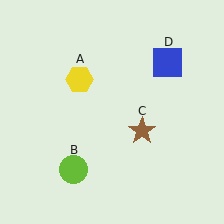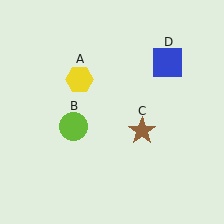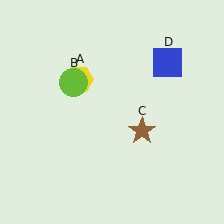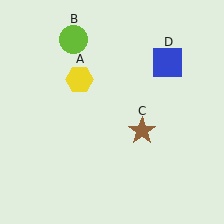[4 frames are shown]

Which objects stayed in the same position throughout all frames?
Yellow hexagon (object A) and brown star (object C) and blue square (object D) remained stationary.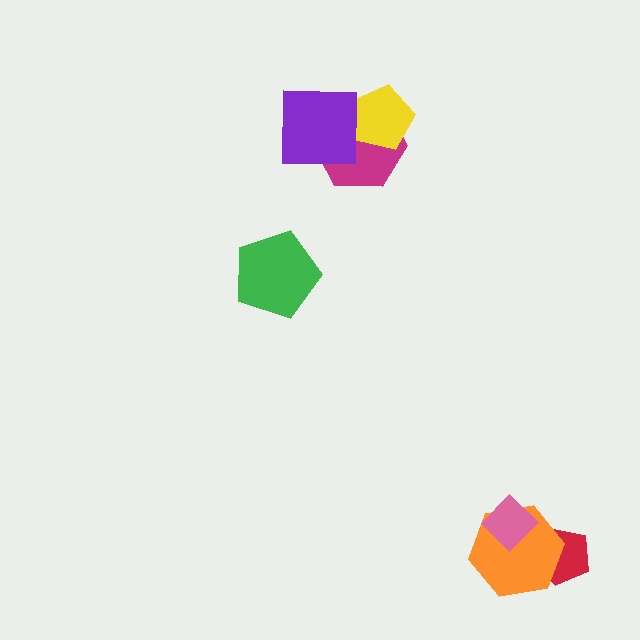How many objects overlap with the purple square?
2 objects overlap with the purple square.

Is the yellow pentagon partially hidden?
Yes, it is partially covered by another shape.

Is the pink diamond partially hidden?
No, no other shape covers it.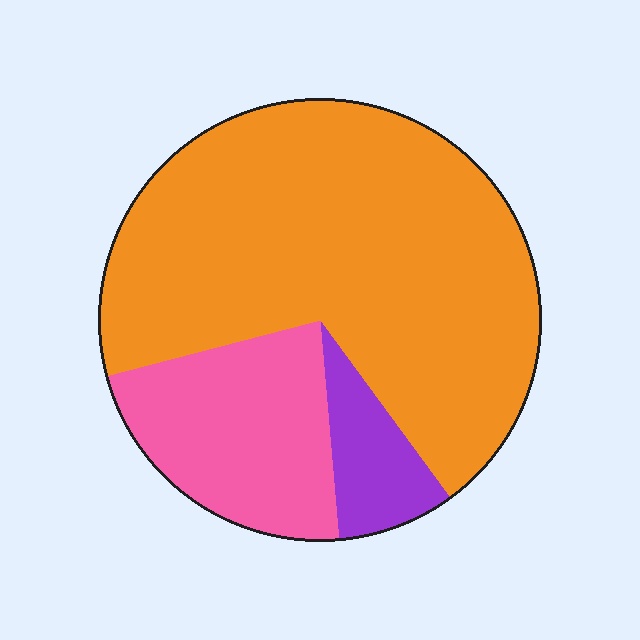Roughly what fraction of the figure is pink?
Pink covers 22% of the figure.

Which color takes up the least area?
Purple, at roughly 10%.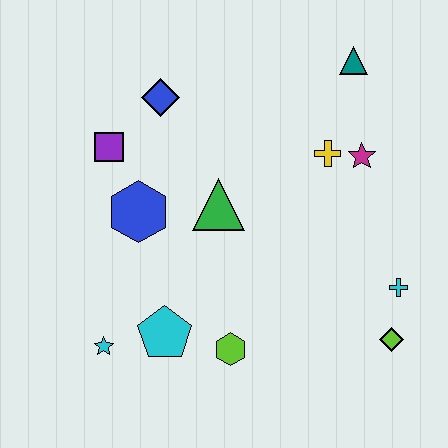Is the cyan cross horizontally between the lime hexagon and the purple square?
No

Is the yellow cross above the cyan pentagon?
Yes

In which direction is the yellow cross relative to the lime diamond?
The yellow cross is above the lime diamond.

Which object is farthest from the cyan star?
The teal triangle is farthest from the cyan star.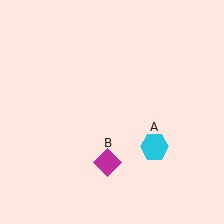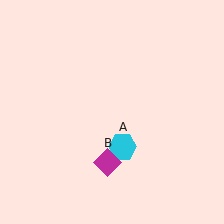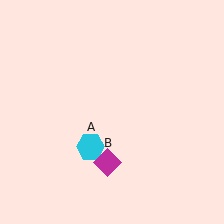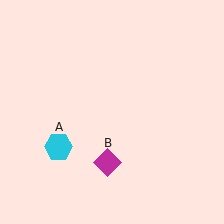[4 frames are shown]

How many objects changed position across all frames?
1 object changed position: cyan hexagon (object A).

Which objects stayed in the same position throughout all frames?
Magenta diamond (object B) remained stationary.